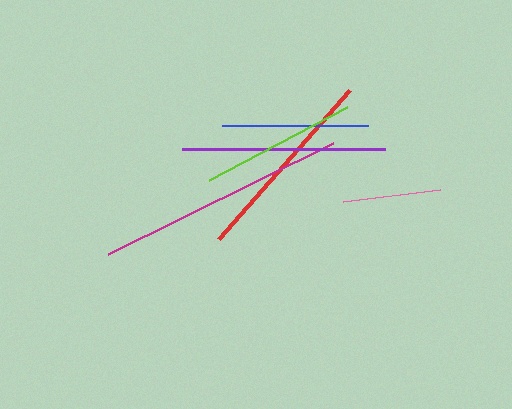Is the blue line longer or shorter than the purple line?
The purple line is longer than the blue line.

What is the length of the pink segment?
The pink segment is approximately 97 pixels long.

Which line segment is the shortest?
The pink line is the shortest at approximately 97 pixels.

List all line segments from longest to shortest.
From longest to shortest: magenta, purple, red, lime, blue, pink.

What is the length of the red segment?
The red segment is approximately 198 pixels long.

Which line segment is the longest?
The magenta line is the longest at approximately 251 pixels.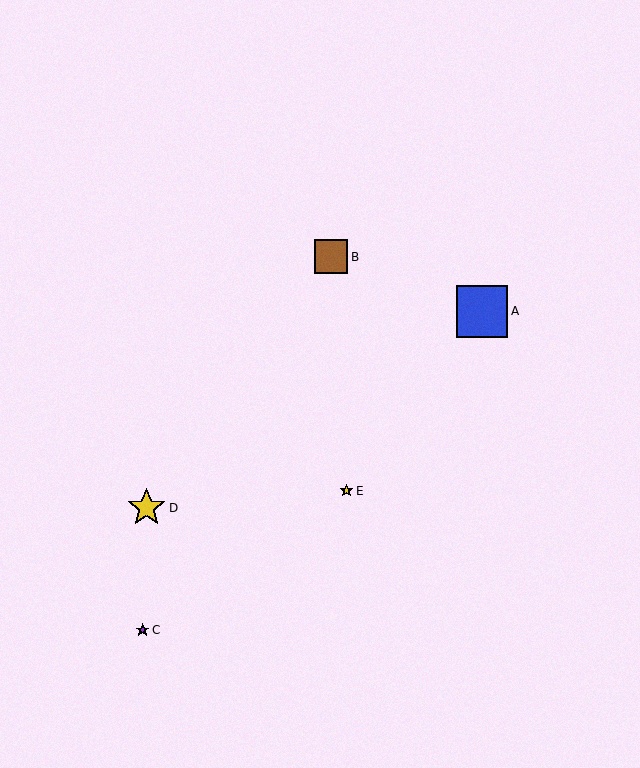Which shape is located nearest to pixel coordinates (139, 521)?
The yellow star (labeled D) at (146, 508) is nearest to that location.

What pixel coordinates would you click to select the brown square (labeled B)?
Click at (331, 257) to select the brown square B.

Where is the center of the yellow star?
The center of the yellow star is at (146, 508).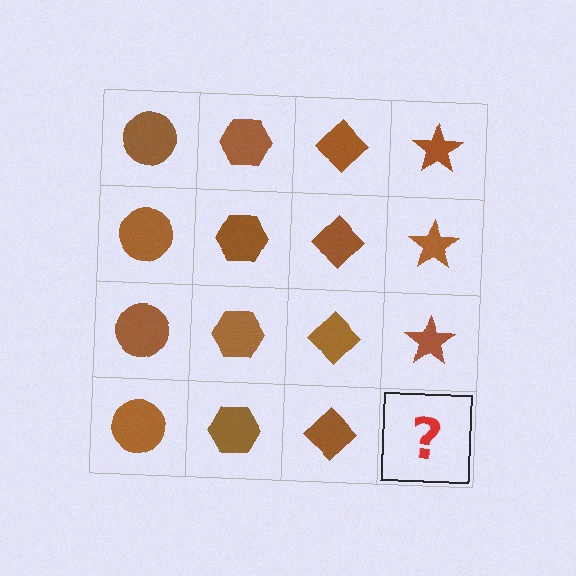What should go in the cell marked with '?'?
The missing cell should contain a brown star.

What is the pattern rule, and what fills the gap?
The rule is that each column has a consistent shape. The gap should be filled with a brown star.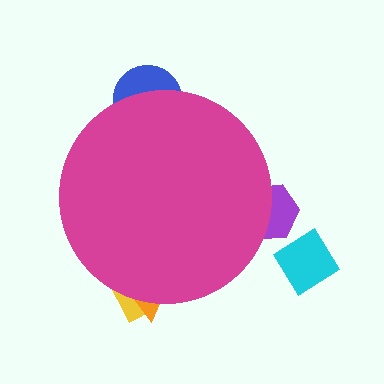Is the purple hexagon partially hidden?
Yes, the purple hexagon is partially hidden behind the magenta circle.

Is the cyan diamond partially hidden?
No, the cyan diamond is fully visible.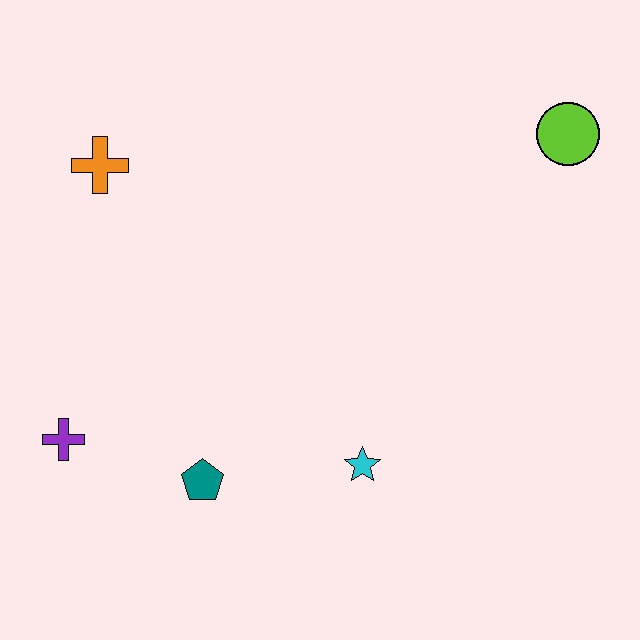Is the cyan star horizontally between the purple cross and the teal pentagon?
No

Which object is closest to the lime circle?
The cyan star is closest to the lime circle.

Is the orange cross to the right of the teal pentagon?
No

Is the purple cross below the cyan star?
No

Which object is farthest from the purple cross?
The lime circle is farthest from the purple cross.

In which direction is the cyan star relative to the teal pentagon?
The cyan star is to the right of the teal pentagon.